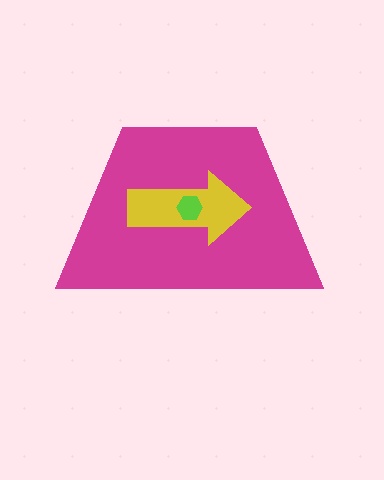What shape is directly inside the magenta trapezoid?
The yellow arrow.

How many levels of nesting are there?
3.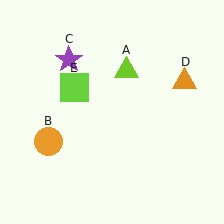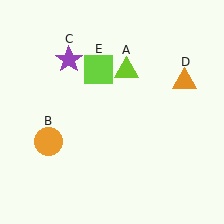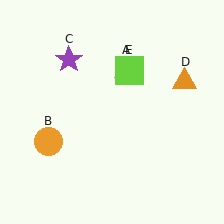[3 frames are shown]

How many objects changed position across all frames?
1 object changed position: lime square (object E).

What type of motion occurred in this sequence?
The lime square (object E) rotated clockwise around the center of the scene.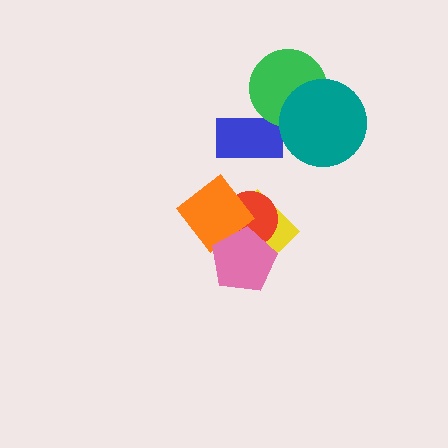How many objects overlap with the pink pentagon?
3 objects overlap with the pink pentagon.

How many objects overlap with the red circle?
3 objects overlap with the red circle.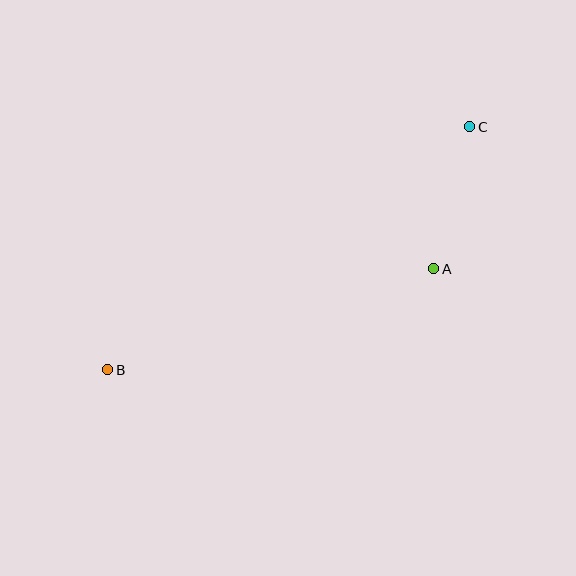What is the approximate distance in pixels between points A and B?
The distance between A and B is approximately 341 pixels.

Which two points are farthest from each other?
Points B and C are farthest from each other.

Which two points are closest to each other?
Points A and C are closest to each other.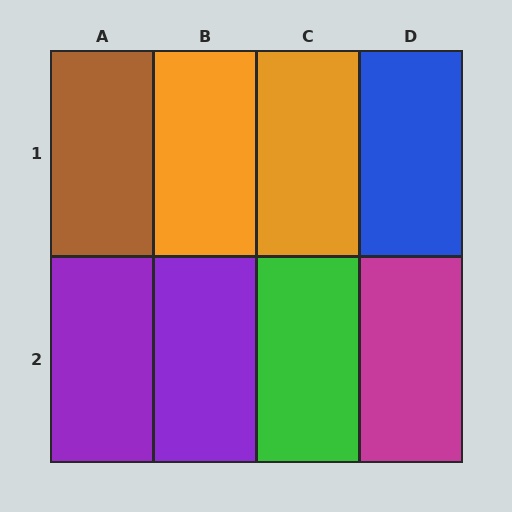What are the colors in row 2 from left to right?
Purple, purple, green, magenta.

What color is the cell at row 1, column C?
Orange.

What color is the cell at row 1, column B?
Orange.